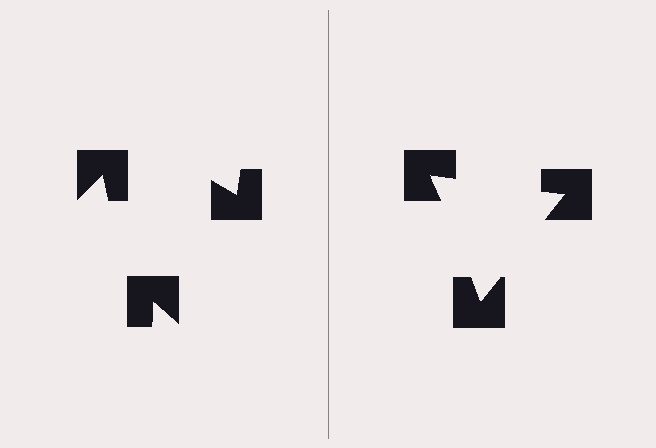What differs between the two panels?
The notched squares are positioned identically on both sides; only the wedge orientations differ. On the right they align to a triangle; on the left they are misaligned.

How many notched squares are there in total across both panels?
6 — 3 on each side.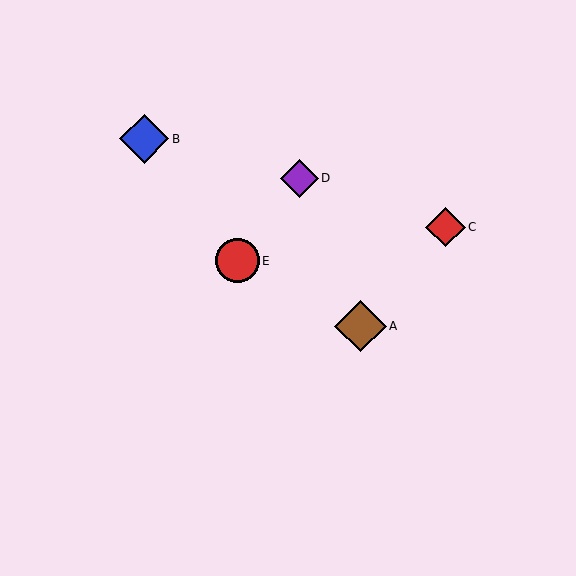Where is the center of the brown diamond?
The center of the brown diamond is at (360, 326).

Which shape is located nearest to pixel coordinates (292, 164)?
The purple diamond (labeled D) at (299, 178) is nearest to that location.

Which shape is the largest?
The brown diamond (labeled A) is the largest.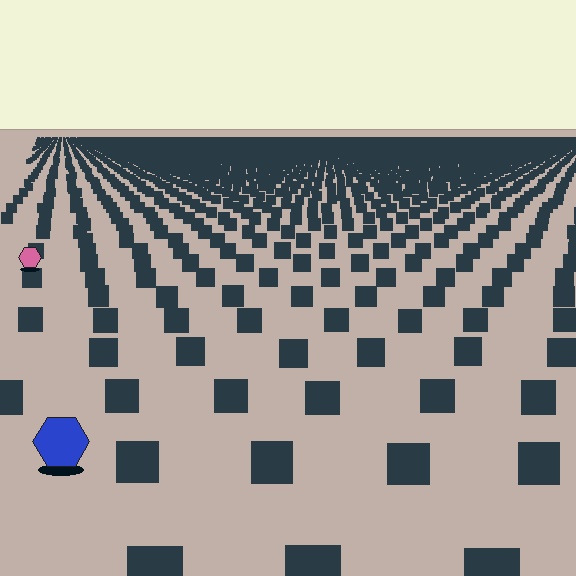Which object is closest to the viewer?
The blue hexagon is closest. The texture marks near it are larger and more spread out.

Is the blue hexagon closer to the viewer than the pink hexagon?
Yes. The blue hexagon is closer — you can tell from the texture gradient: the ground texture is coarser near it.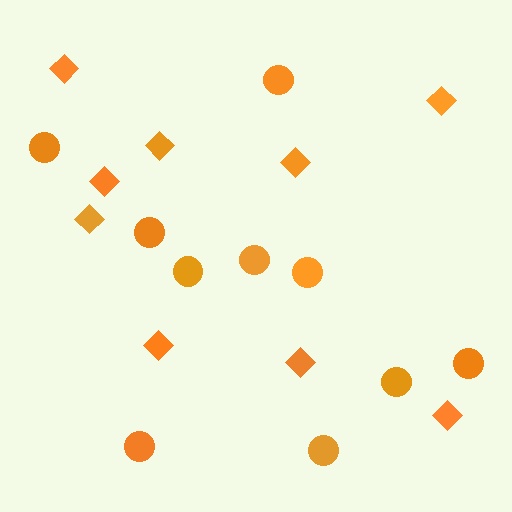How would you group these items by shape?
There are 2 groups: one group of circles (10) and one group of diamonds (9).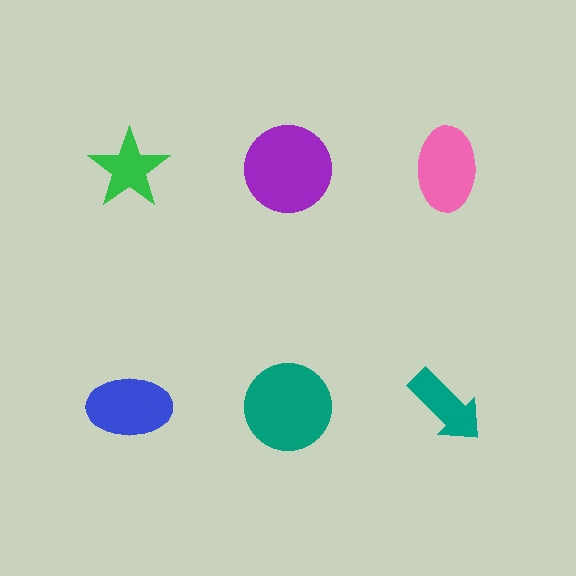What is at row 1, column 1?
A green star.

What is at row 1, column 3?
A pink ellipse.